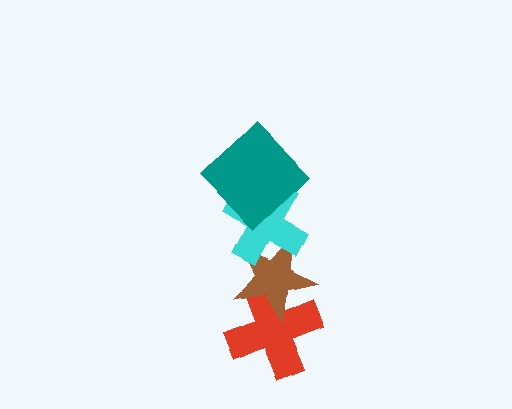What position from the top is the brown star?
The brown star is 3rd from the top.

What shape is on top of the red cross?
The brown star is on top of the red cross.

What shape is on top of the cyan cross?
The teal diamond is on top of the cyan cross.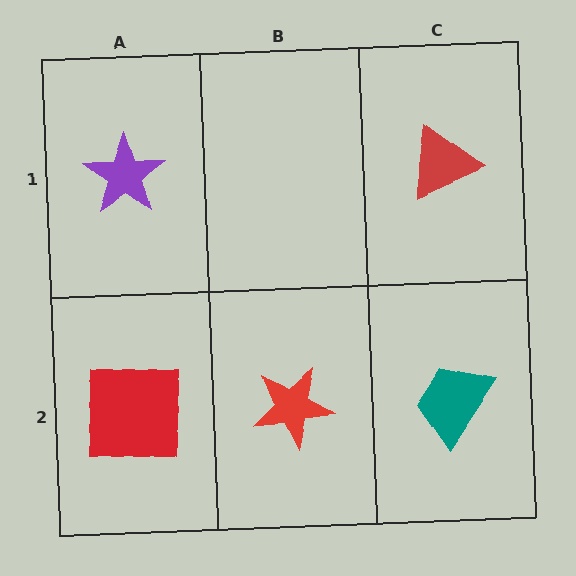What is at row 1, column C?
A red triangle.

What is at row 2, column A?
A red square.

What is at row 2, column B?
A red star.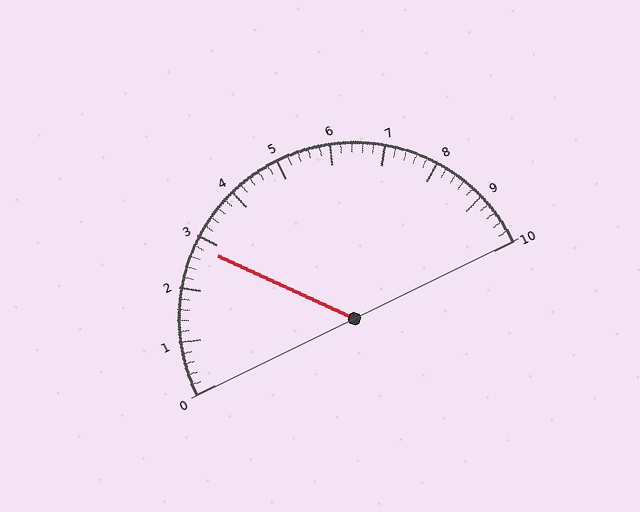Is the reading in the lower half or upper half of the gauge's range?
The reading is in the lower half of the range (0 to 10).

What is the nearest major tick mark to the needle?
The nearest major tick mark is 3.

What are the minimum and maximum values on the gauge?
The gauge ranges from 0 to 10.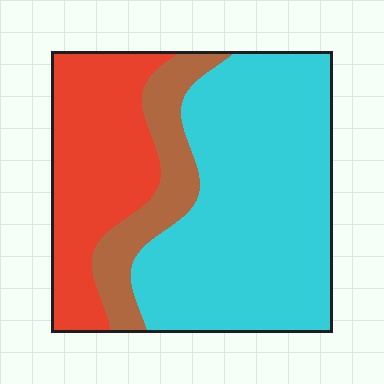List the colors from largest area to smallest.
From largest to smallest: cyan, red, brown.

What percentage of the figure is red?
Red takes up between a quarter and a half of the figure.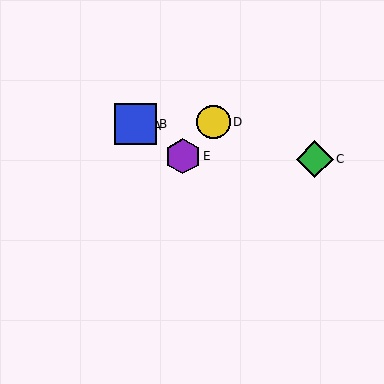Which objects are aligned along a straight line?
Objects A, B, E are aligned along a straight line.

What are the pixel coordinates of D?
Object D is at (213, 122).